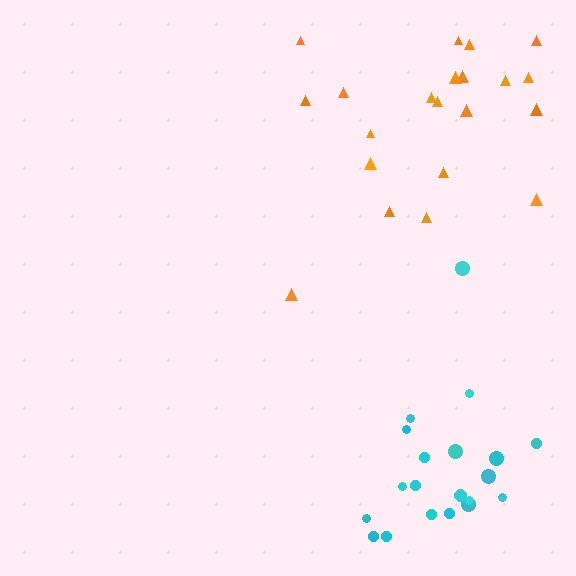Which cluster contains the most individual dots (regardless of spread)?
Orange (21).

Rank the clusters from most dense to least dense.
orange, cyan.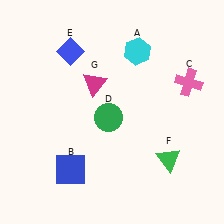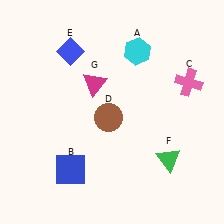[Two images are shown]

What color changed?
The circle (D) changed from green in Image 1 to brown in Image 2.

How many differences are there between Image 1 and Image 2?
There is 1 difference between the two images.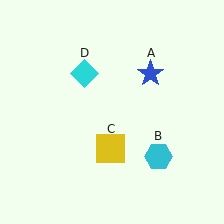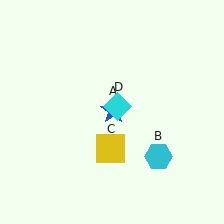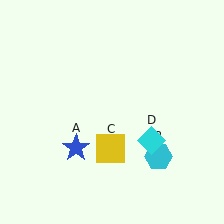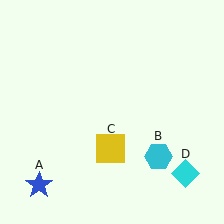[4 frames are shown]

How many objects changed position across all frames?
2 objects changed position: blue star (object A), cyan diamond (object D).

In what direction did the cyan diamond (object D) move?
The cyan diamond (object D) moved down and to the right.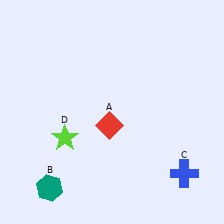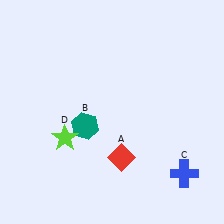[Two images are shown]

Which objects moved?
The objects that moved are: the red diamond (A), the teal hexagon (B).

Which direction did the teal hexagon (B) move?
The teal hexagon (B) moved up.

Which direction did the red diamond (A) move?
The red diamond (A) moved down.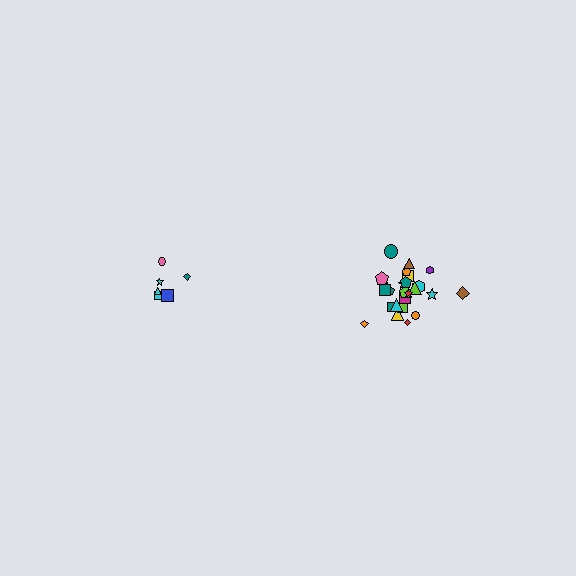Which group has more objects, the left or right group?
The right group.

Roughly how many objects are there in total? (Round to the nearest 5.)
Roughly 30 objects in total.